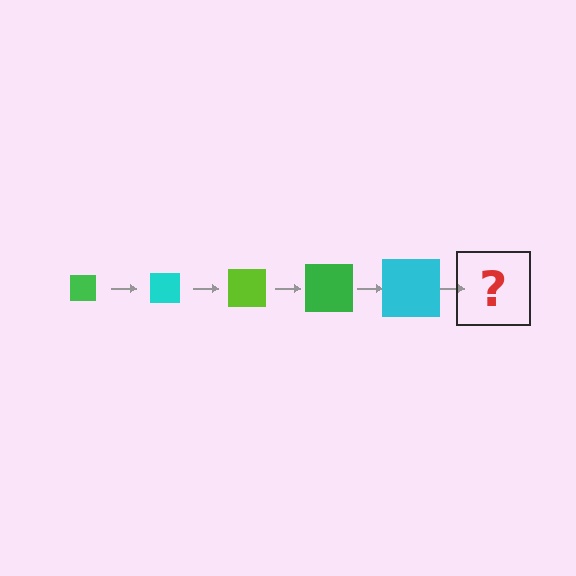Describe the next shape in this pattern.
It should be a lime square, larger than the previous one.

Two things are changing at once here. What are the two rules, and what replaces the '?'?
The two rules are that the square grows larger each step and the color cycles through green, cyan, and lime. The '?' should be a lime square, larger than the previous one.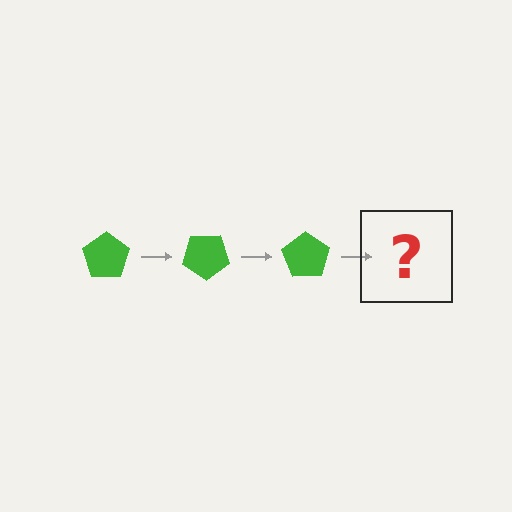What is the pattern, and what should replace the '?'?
The pattern is that the pentagon rotates 35 degrees each step. The '?' should be a green pentagon rotated 105 degrees.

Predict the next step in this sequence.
The next step is a green pentagon rotated 105 degrees.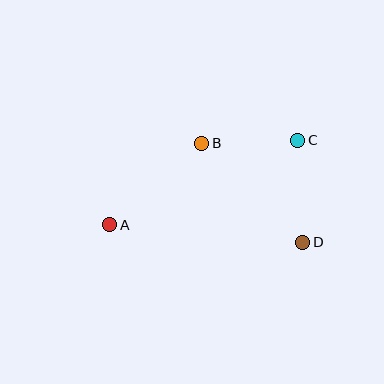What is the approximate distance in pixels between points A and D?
The distance between A and D is approximately 194 pixels.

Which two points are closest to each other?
Points B and C are closest to each other.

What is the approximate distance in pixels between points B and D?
The distance between B and D is approximately 142 pixels.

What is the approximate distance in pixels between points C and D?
The distance between C and D is approximately 103 pixels.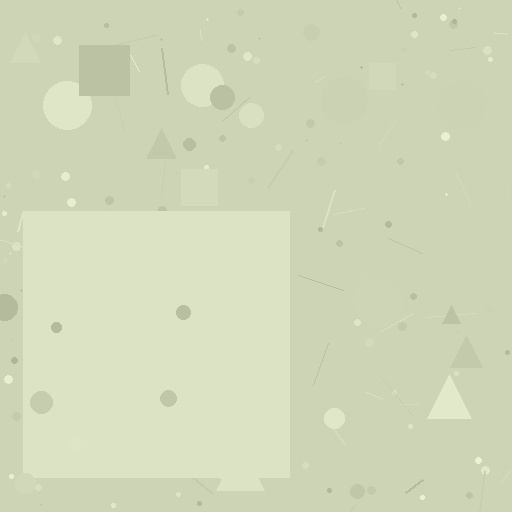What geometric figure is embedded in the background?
A square is embedded in the background.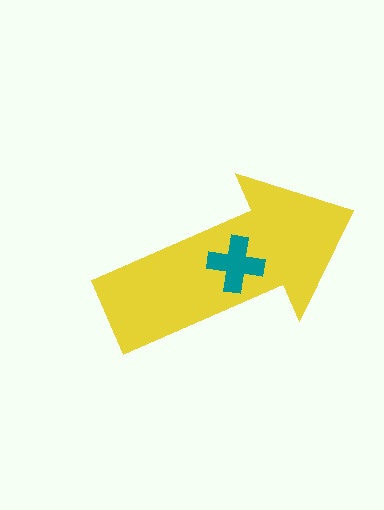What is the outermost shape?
The yellow arrow.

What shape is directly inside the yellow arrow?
The teal cross.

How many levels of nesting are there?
2.